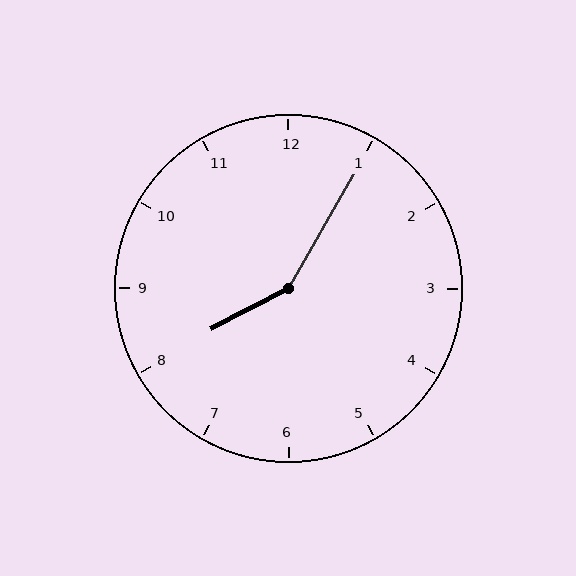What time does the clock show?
8:05.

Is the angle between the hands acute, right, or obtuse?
It is obtuse.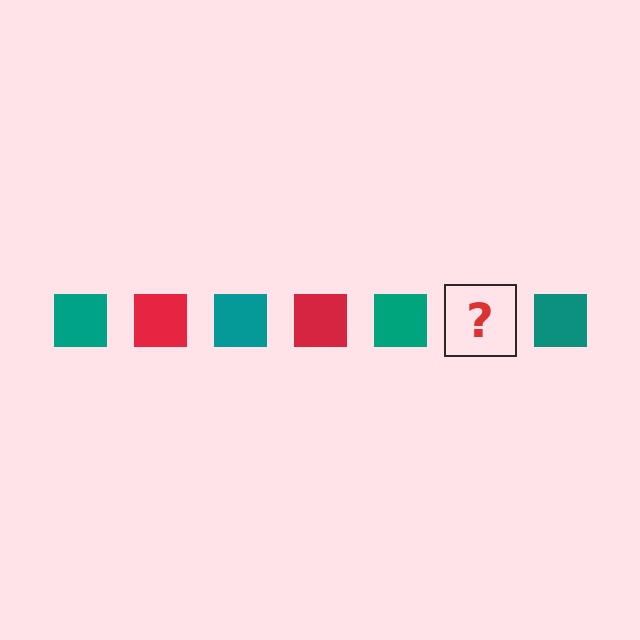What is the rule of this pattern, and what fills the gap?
The rule is that the pattern cycles through teal, red squares. The gap should be filled with a red square.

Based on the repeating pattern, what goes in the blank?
The blank should be a red square.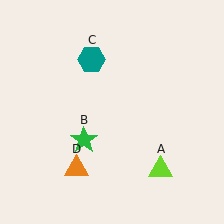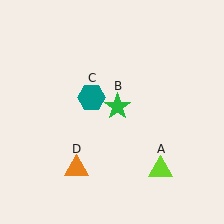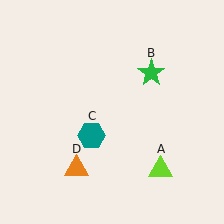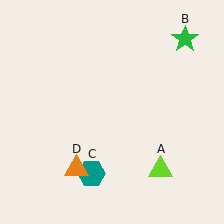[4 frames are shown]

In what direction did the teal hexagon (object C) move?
The teal hexagon (object C) moved down.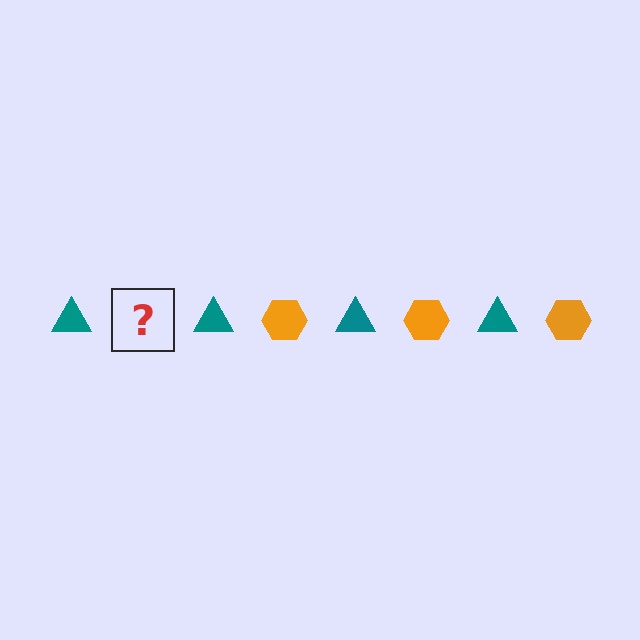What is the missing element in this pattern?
The missing element is an orange hexagon.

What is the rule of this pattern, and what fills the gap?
The rule is that the pattern alternates between teal triangle and orange hexagon. The gap should be filled with an orange hexagon.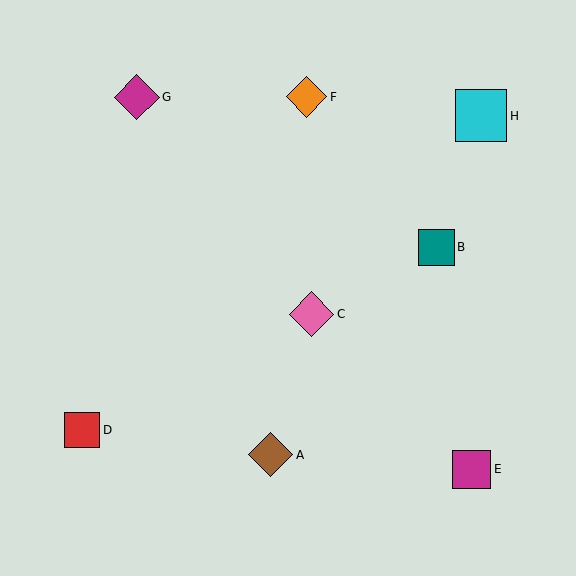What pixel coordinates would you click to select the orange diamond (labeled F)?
Click at (307, 97) to select the orange diamond F.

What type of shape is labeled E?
Shape E is a magenta square.